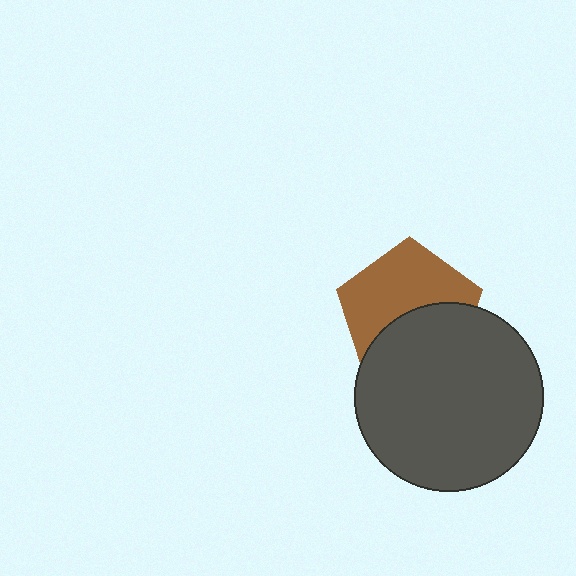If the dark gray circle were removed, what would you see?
You would see the complete brown pentagon.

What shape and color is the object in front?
The object in front is a dark gray circle.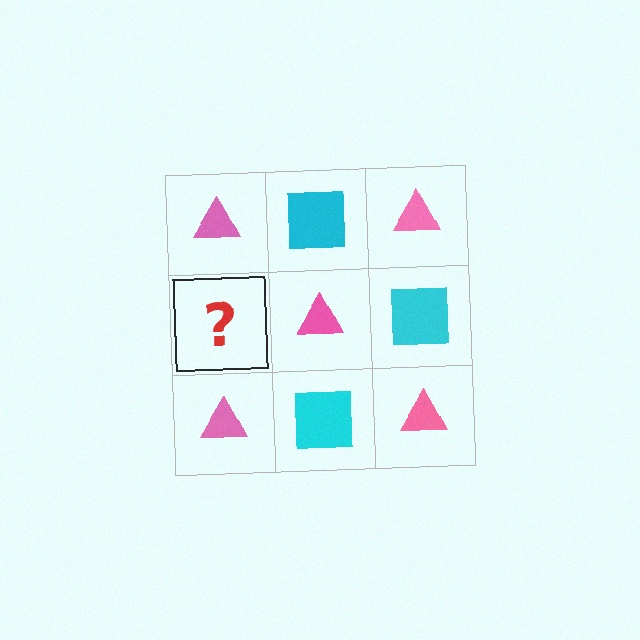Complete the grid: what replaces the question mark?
The question mark should be replaced with a cyan square.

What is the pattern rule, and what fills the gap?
The rule is that it alternates pink triangle and cyan square in a checkerboard pattern. The gap should be filled with a cyan square.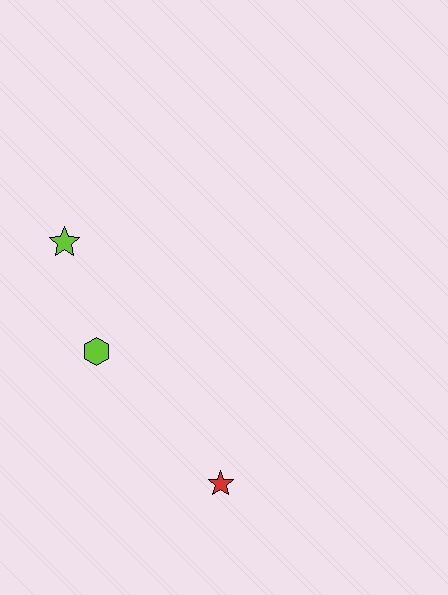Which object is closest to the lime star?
The lime hexagon is closest to the lime star.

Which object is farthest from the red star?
The lime star is farthest from the red star.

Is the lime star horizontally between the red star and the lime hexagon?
No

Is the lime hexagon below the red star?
No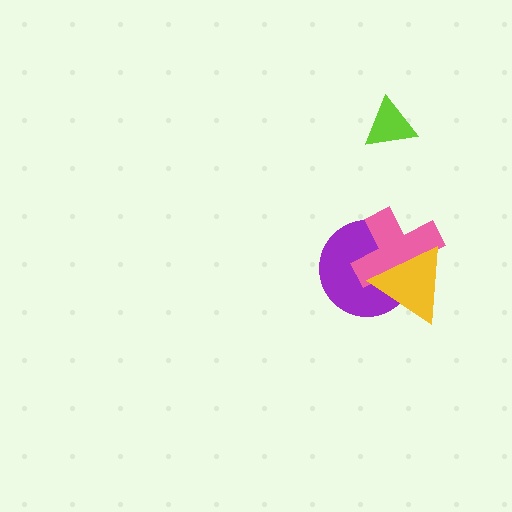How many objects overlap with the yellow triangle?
2 objects overlap with the yellow triangle.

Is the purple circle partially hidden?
Yes, it is partially covered by another shape.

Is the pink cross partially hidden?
Yes, it is partially covered by another shape.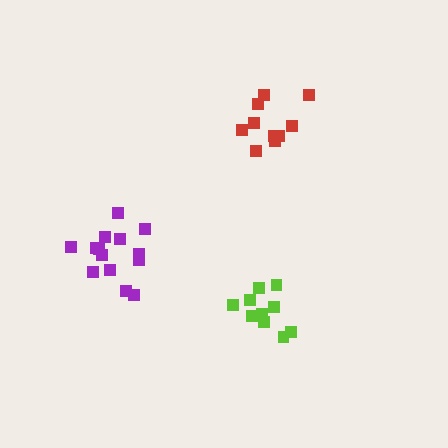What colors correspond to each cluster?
The clusters are colored: red, lime, purple.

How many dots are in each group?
Group 1: 10 dots, Group 2: 10 dots, Group 3: 14 dots (34 total).